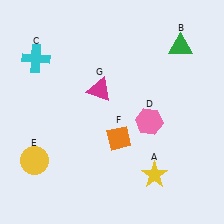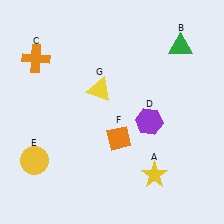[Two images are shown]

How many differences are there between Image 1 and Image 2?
There are 3 differences between the two images.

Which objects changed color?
C changed from cyan to orange. D changed from pink to purple. G changed from magenta to yellow.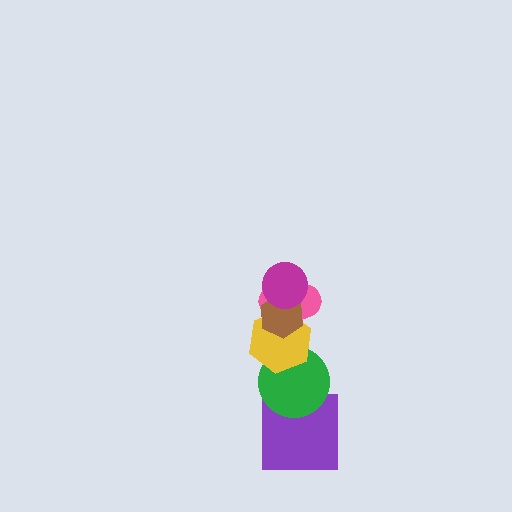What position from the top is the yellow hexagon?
The yellow hexagon is 4th from the top.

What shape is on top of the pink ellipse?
The brown hexagon is on top of the pink ellipse.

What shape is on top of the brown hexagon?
The magenta circle is on top of the brown hexagon.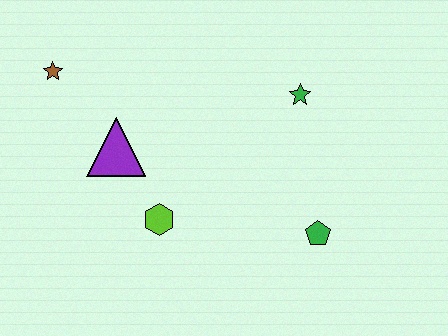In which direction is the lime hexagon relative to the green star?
The lime hexagon is to the left of the green star.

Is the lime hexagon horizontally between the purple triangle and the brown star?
No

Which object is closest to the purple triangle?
The lime hexagon is closest to the purple triangle.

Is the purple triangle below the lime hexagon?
No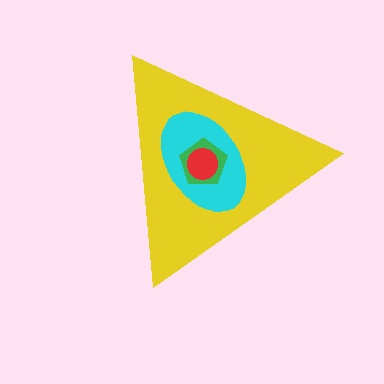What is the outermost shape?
The yellow triangle.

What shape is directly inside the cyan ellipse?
The green pentagon.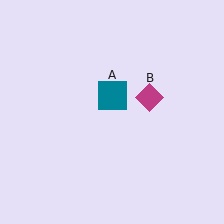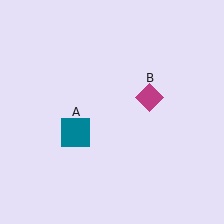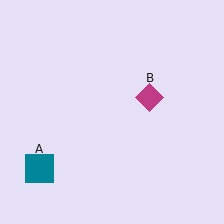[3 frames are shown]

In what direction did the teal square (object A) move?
The teal square (object A) moved down and to the left.